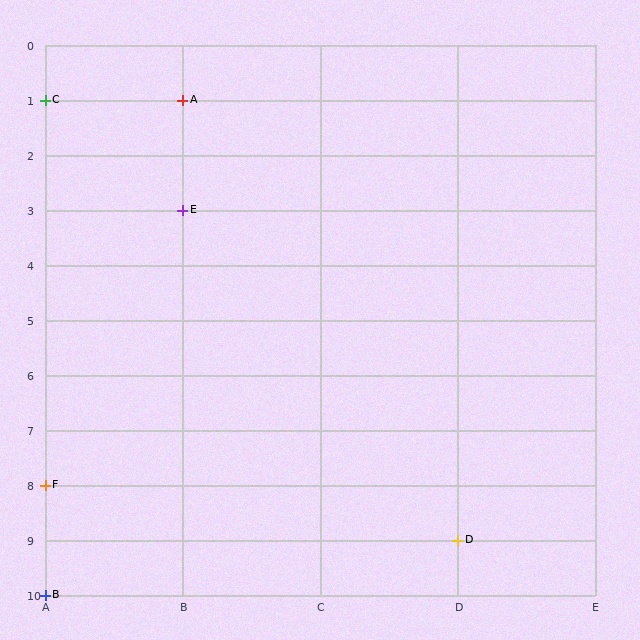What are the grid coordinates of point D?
Point D is at grid coordinates (D, 9).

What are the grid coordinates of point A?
Point A is at grid coordinates (B, 1).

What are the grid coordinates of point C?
Point C is at grid coordinates (A, 1).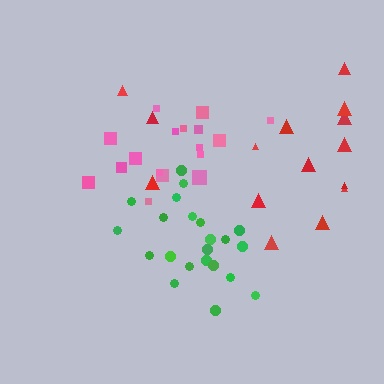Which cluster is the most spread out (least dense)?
Red.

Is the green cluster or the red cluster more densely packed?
Green.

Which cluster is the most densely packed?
Green.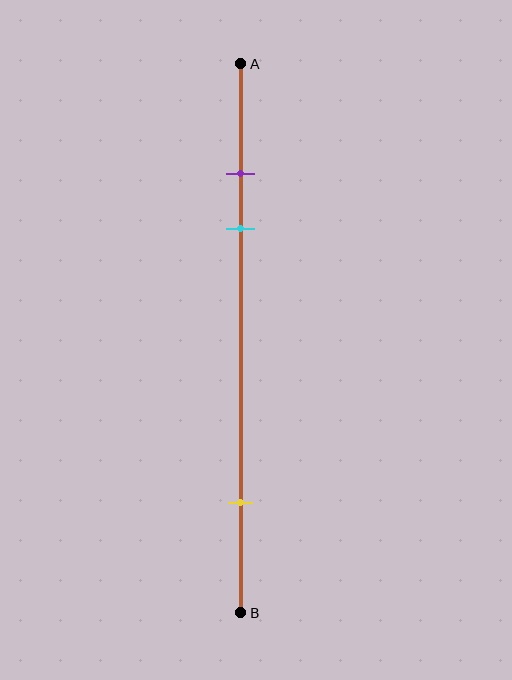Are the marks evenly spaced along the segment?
No, the marks are not evenly spaced.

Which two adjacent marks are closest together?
The purple and cyan marks are the closest adjacent pair.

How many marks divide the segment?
There are 3 marks dividing the segment.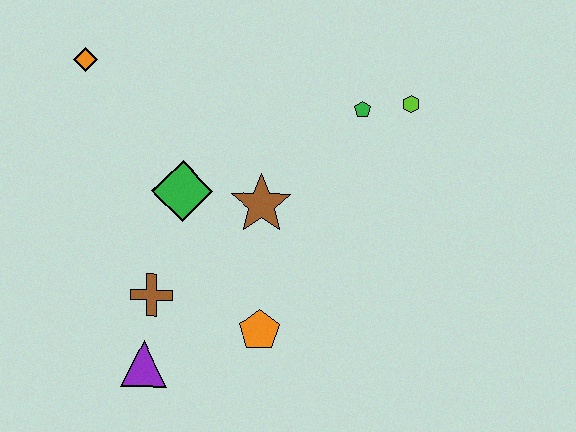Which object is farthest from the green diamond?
The lime hexagon is farthest from the green diamond.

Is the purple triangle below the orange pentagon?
Yes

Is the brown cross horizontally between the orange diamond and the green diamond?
Yes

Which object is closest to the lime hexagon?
The green pentagon is closest to the lime hexagon.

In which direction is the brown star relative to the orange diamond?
The brown star is to the right of the orange diamond.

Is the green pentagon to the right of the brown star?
Yes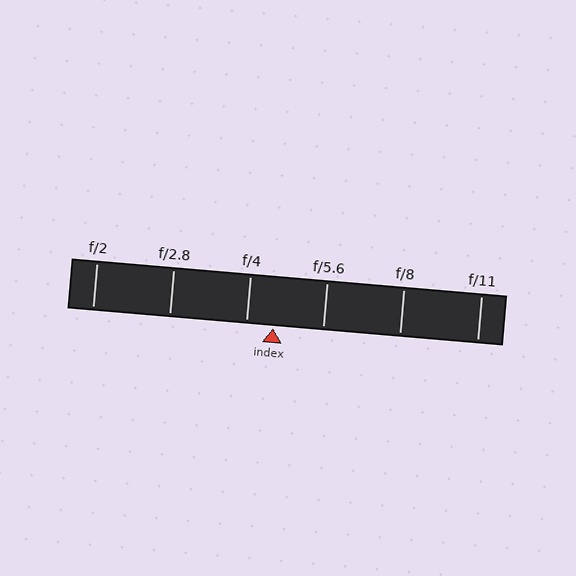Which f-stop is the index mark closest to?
The index mark is closest to f/4.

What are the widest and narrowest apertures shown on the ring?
The widest aperture shown is f/2 and the narrowest is f/11.